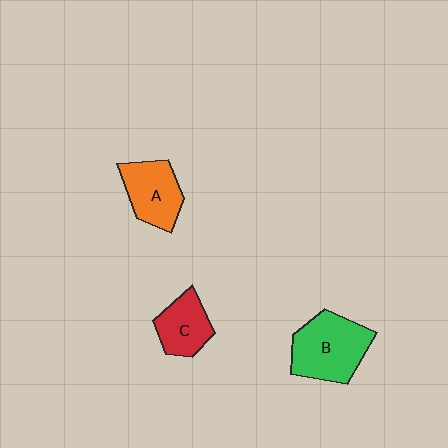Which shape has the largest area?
Shape B (green).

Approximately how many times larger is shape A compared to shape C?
Approximately 1.2 times.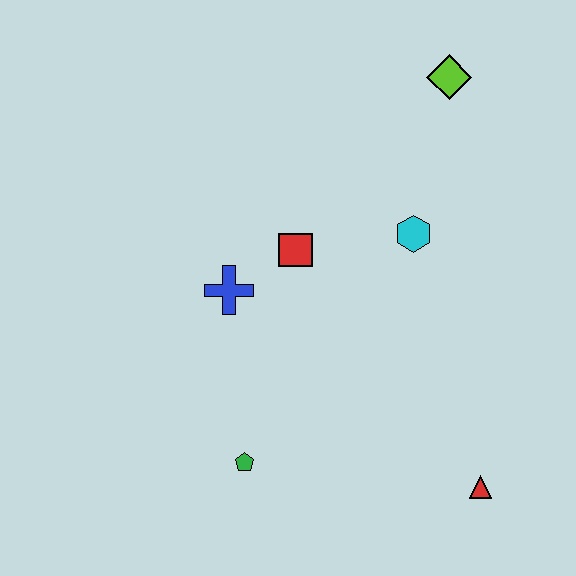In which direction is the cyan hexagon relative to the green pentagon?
The cyan hexagon is above the green pentagon.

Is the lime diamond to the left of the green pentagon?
No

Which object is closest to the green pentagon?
The blue cross is closest to the green pentagon.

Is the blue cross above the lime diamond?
No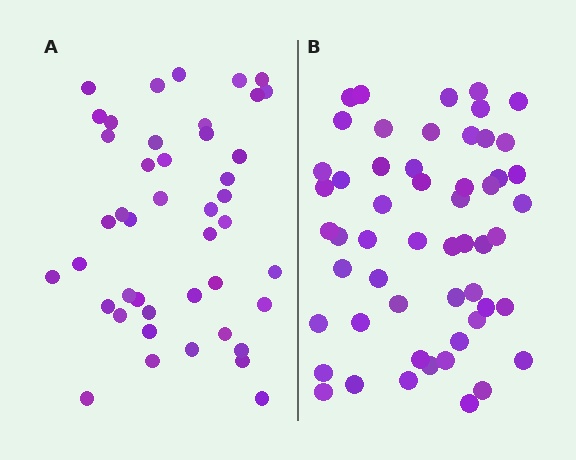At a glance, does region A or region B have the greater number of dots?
Region B (the right region) has more dots.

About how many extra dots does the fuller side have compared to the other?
Region B has roughly 10 or so more dots than region A.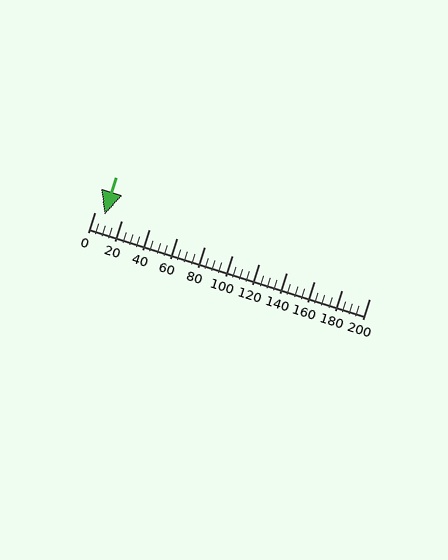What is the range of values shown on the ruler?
The ruler shows values from 0 to 200.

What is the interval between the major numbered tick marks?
The major tick marks are spaced 20 units apart.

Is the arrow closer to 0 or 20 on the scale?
The arrow is closer to 0.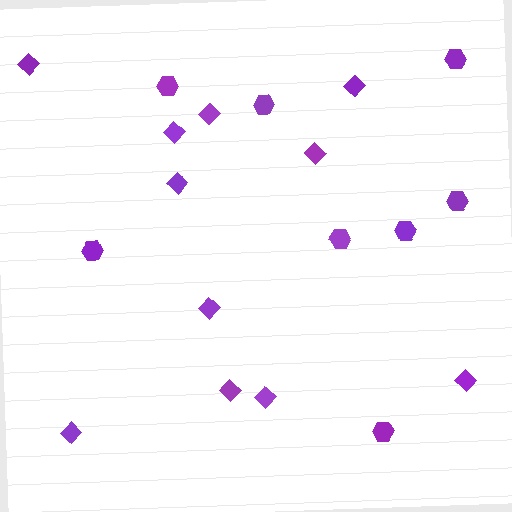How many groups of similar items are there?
There are 2 groups: one group of diamonds (11) and one group of hexagons (8).